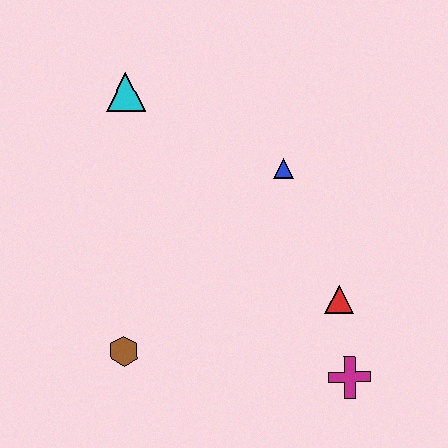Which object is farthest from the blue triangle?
The brown hexagon is farthest from the blue triangle.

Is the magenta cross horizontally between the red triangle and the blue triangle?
No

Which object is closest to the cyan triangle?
The blue triangle is closest to the cyan triangle.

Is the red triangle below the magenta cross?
No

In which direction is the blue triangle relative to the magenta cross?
The blue triangle is above the magenta cross.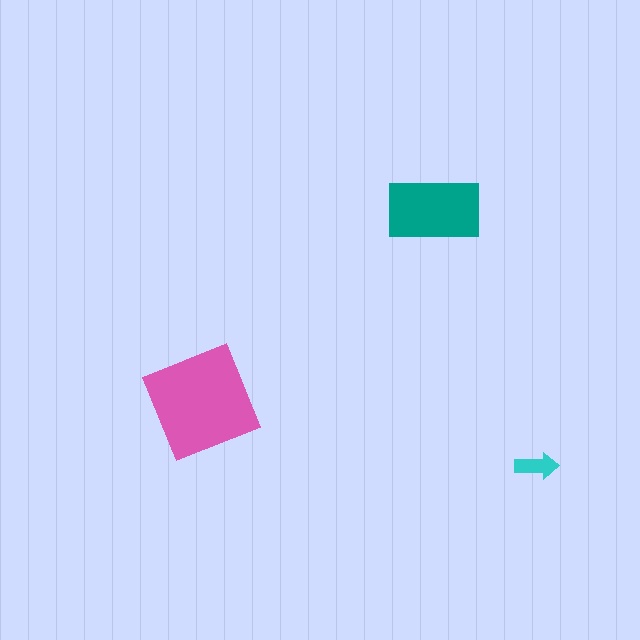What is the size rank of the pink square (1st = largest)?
1st.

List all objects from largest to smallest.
The pink square, the teal rectangle, the cyan arrow.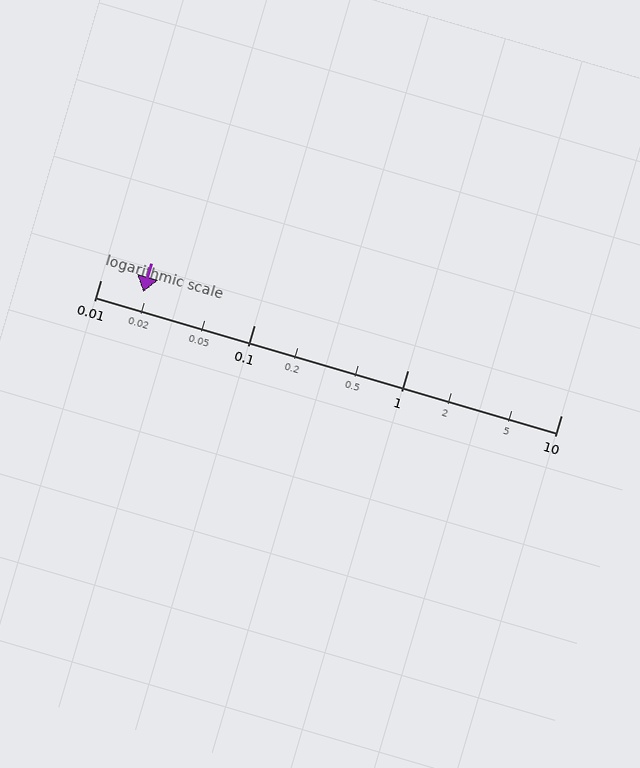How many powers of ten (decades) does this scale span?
The scale spans 3 decades, from 0.01 to 10.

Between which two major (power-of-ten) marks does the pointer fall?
The pointer is between 0.01 and 0.1.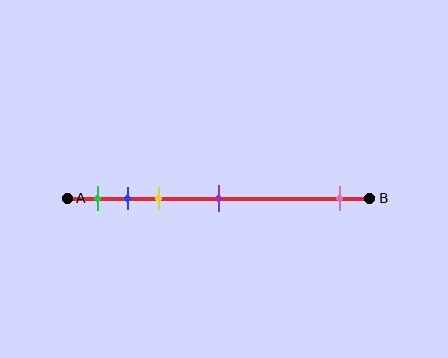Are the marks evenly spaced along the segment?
No, the marks are not evenly spaced.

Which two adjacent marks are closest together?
The blue and yellow marks are the closest adjacent pair.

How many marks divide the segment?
There are 5 marks dividing the segment.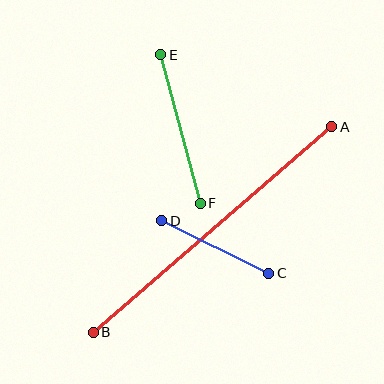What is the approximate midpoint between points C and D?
The midpoint is at approximately (215, 247) pixels.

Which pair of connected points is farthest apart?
Points A and B are farthest apart.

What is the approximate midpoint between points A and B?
The midpoint is at approximately (212, 230) pixels.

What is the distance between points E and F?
The distance is approximately 154 pixels.